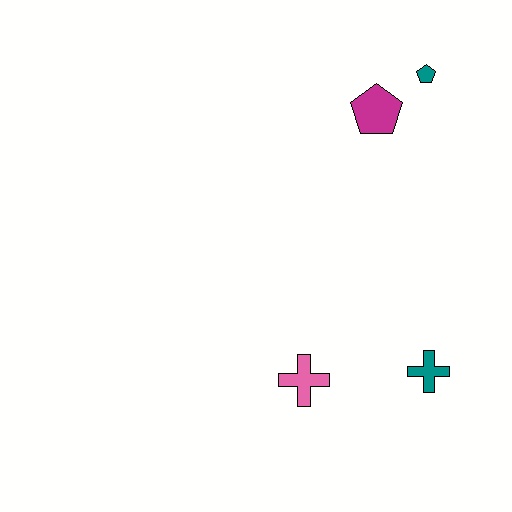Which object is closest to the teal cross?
The pink cross is closest to the teal cross.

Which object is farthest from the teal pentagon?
The pink cross is farthest from the teal pentagon.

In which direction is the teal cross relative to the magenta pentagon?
The teal cross is below the magenta pentagon.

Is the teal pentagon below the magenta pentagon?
No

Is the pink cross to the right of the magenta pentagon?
No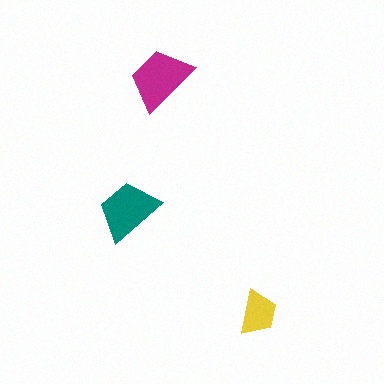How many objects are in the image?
There are 3 objects in the image.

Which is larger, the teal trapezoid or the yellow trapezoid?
The teal one.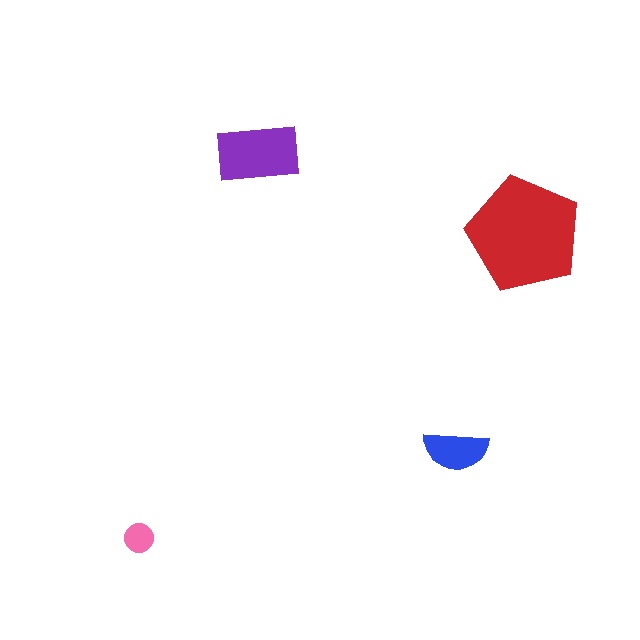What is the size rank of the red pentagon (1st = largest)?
1st.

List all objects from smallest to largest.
The pink circle, the blue semicircle, the purple rectangle, the red pentagon.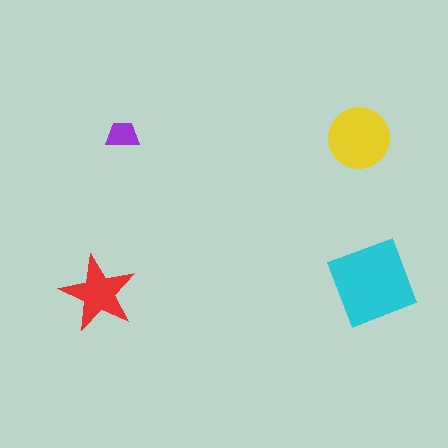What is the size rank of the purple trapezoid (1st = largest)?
4th.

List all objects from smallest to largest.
The purple trapezoid, the red star, the yellow circle, the cyan square.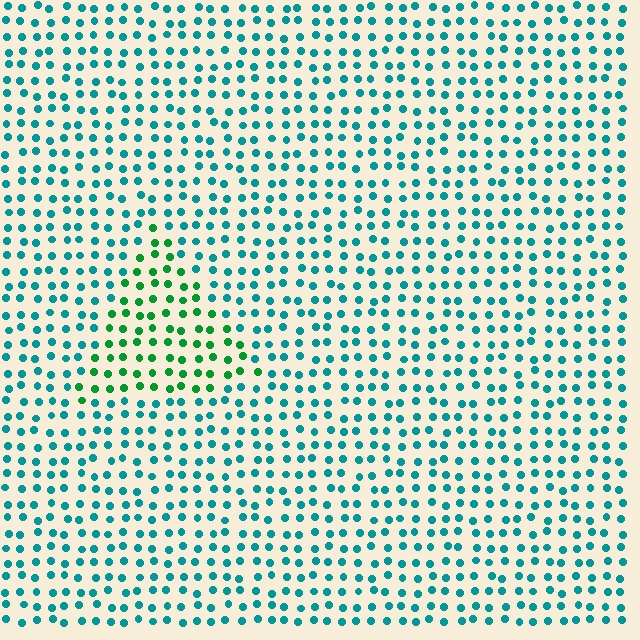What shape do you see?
I see a triangle.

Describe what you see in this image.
The image is filled with small teal elements in a uniform arrangement. A triangle-shaped region is visible where the elements are tinted to a slightly different hue, forming a subtle color boundary.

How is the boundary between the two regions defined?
The boundary is defined purely by a slight shift in hue (about 44 degrees). Spacing, size, and orientation are identical on both sides.